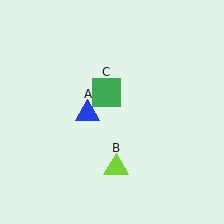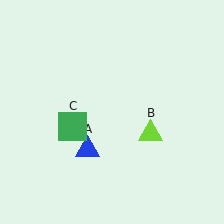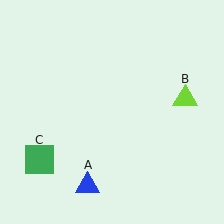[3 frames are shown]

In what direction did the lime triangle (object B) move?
The lime triangle (object B) moved up and to the right.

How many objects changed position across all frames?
3 objects changed position: blue triangle (object A), lime triangle (object B), green square (object C).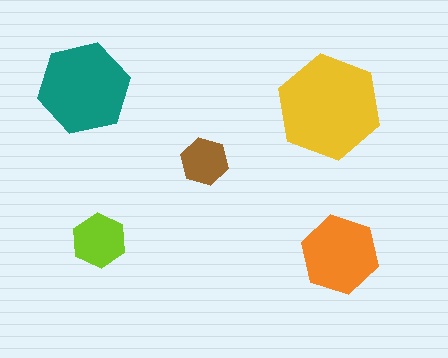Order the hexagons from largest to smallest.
the yellow one, the teal one, the orange one, the lime one, the brown one.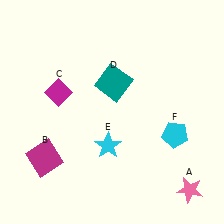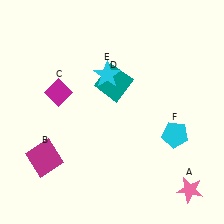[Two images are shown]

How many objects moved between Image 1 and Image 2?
1 object moved between the two images.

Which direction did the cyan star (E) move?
The cyan star (E) moved up.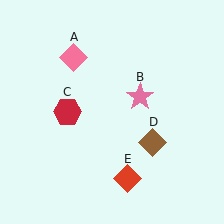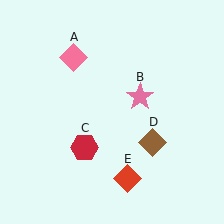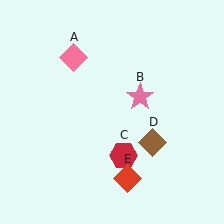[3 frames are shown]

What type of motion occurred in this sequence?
The red hexagon (object C) rotated counterclockwise around the center of the scene.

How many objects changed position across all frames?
1 object changed position: red hexagon (object C).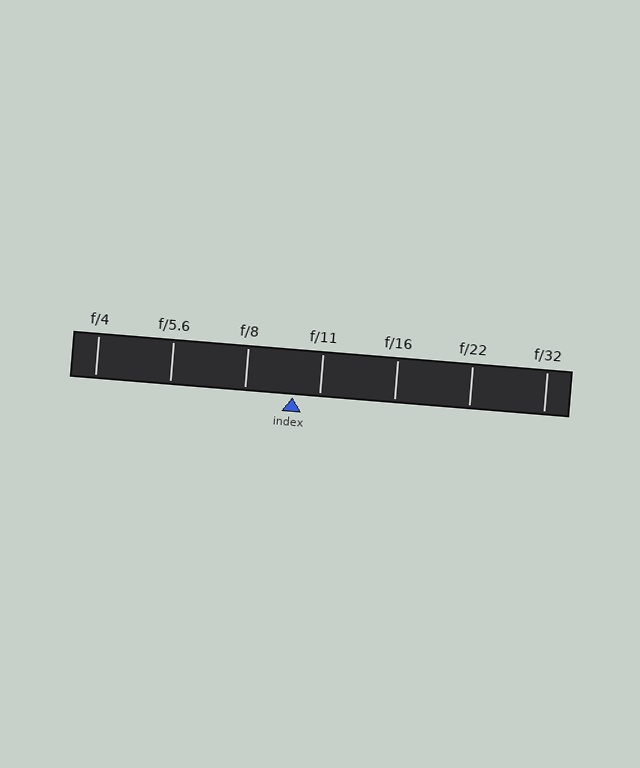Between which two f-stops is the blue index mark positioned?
The index mark is between f/8 and f/11.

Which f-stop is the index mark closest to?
The index mark is closest to f/11.